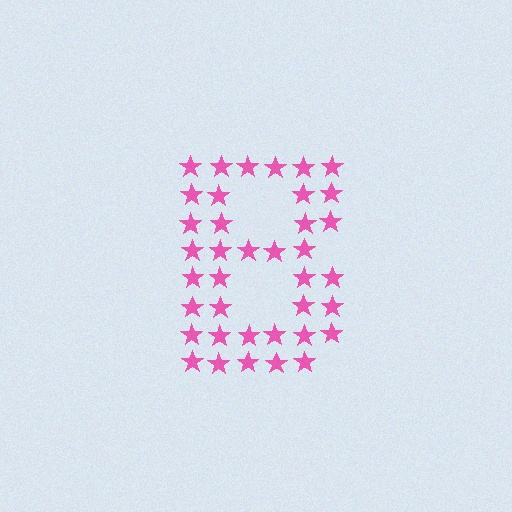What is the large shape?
The large shape is the letter B.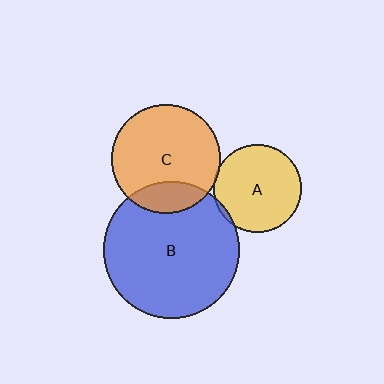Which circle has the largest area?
Circle B (blue).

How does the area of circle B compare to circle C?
Approximately 1.6 times.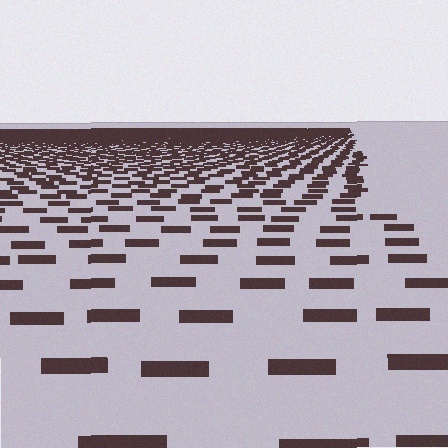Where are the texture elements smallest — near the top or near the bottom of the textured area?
Near the top.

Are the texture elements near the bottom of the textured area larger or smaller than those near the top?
Larger. Near the bottom, elements are closer to the viewer and appear at a bigger on-screen size.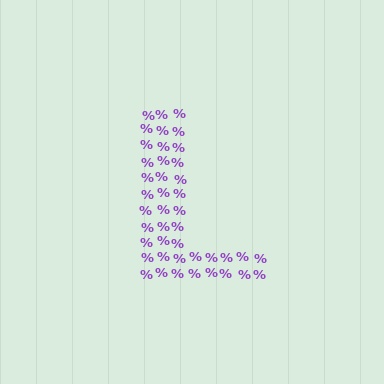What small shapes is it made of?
It is made of small percent signs.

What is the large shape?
The large shape is the letter L.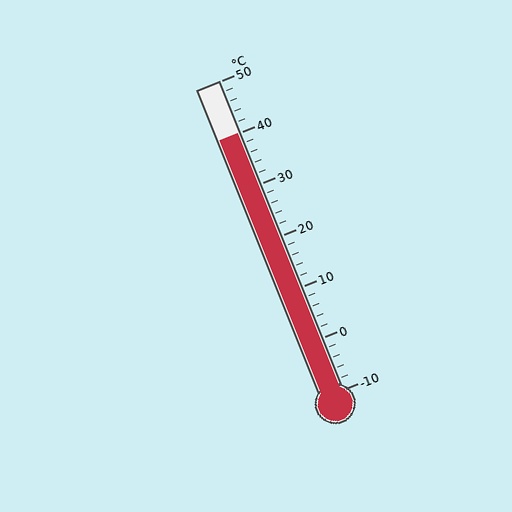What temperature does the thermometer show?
The thermometer shows approximately 40°C.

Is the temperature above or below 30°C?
The temperature is above 30°C.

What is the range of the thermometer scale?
The thermometer scale ranges from -10°C to 50°C.